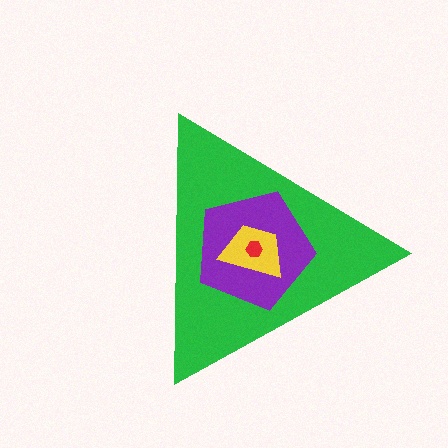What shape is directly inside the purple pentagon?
The yellow trapezoid.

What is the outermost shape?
The green triangle.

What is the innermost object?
The red hexagon.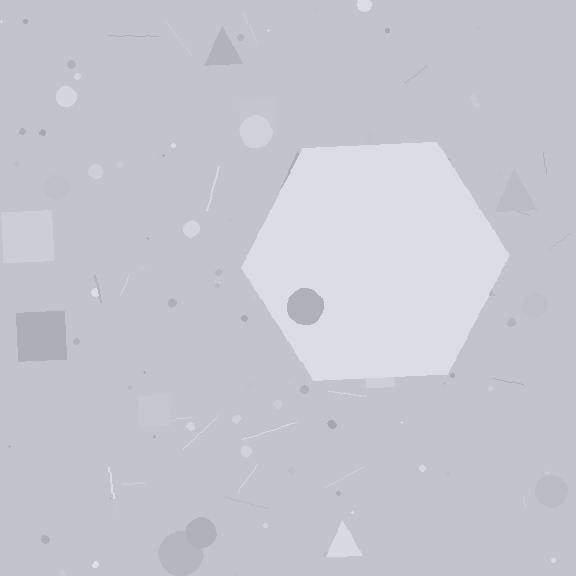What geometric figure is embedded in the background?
A hexagon is embedded in the background.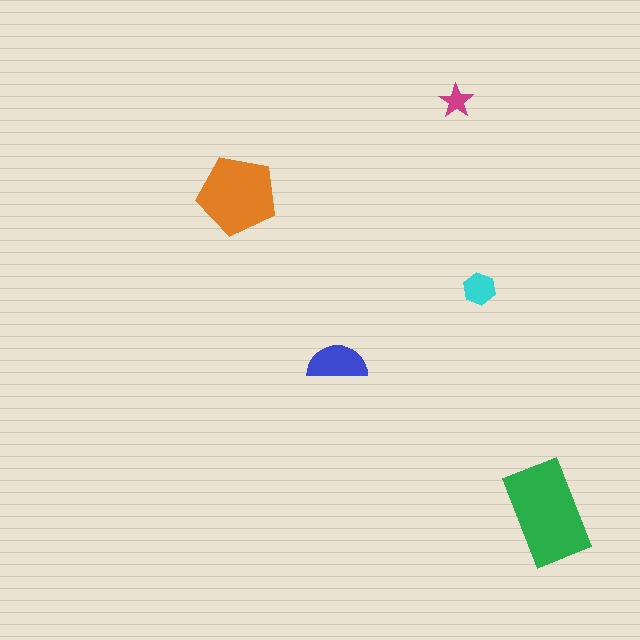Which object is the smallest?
The magenta star.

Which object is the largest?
The green rectangle.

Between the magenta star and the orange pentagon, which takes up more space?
The orange pentagon.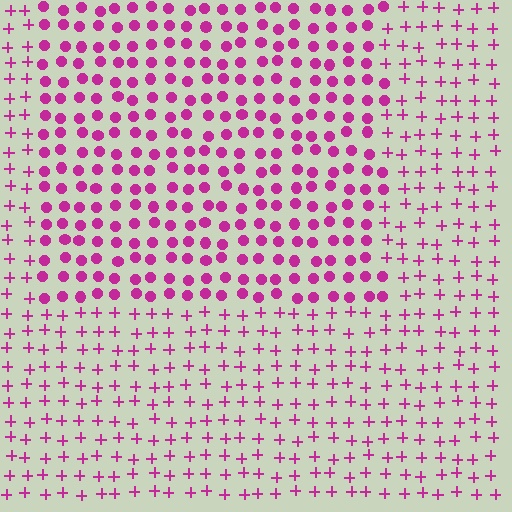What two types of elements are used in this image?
The image uses circles inside the rectangle region and plus signs outside it.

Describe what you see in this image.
The image is filled with small magenta elements arranged in a uniform grid. A rectangle-shaped region contains circles, while the surrounding area contains plus signs. The boundary is defined purely by the change in element shape.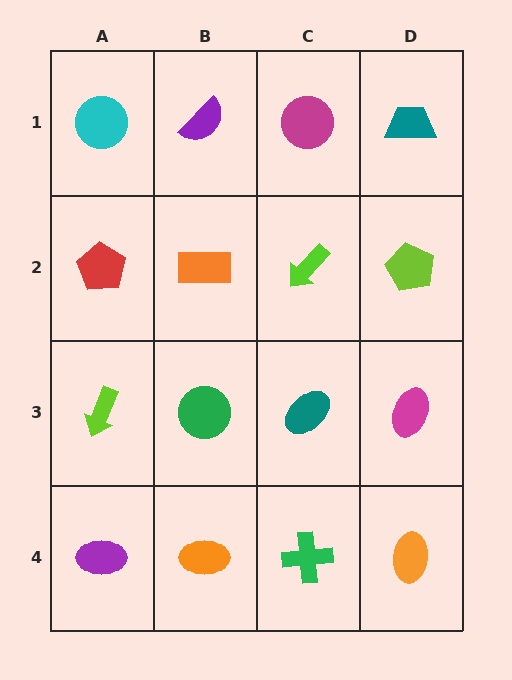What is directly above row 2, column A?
A cyan circle.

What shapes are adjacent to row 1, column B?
An orange rectangle (row 2, column B), a cyan circle (row 1, column A), a magenta circle (row 1, column C).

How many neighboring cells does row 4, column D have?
2.